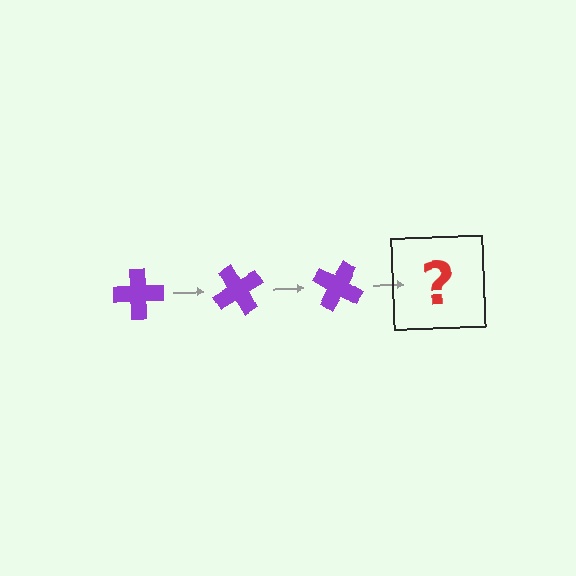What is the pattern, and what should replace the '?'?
The pattern is that the cross rotates 60 degrees each step. The '?' should be a purple cross rotated 180 degrees.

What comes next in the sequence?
The next element should be a purple cross rotated 180 degrees.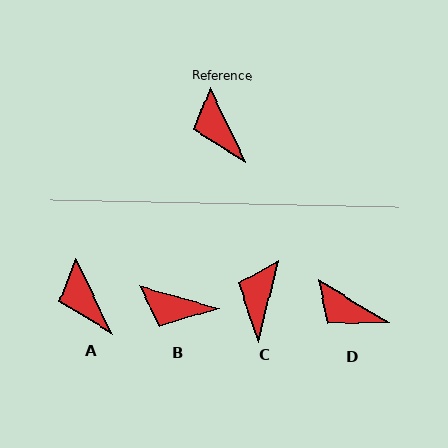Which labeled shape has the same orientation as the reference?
A.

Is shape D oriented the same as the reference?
No, it is off by about 33 degrees.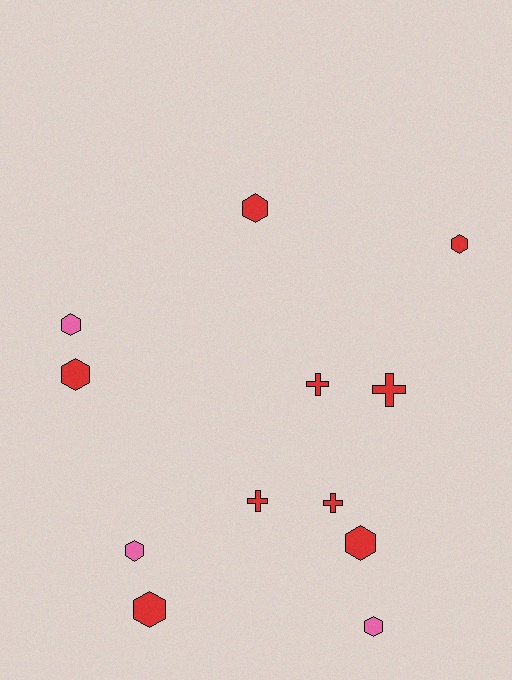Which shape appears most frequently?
Hexagon, with 8 objects.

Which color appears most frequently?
Red, with 9 objects.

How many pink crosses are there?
There are no pink crosses.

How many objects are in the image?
There are 12 objects.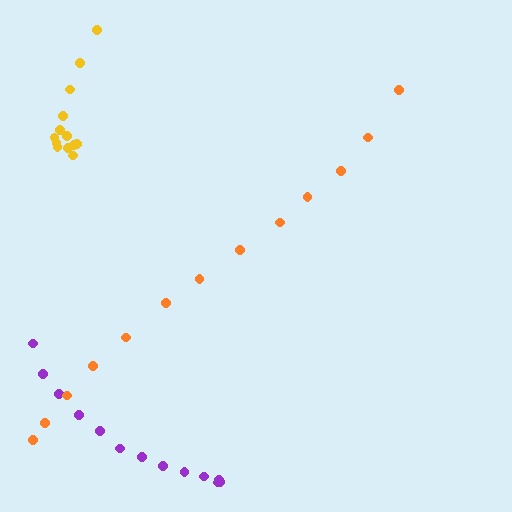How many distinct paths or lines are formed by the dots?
There are 3 distinct paths.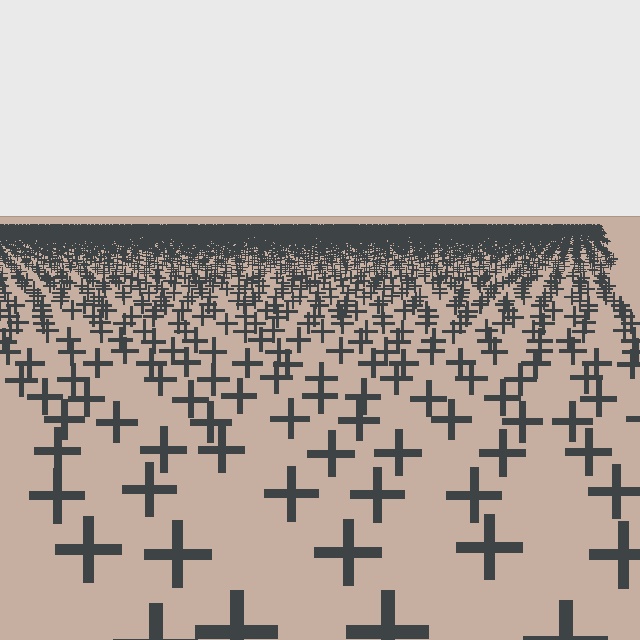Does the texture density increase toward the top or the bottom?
Density increases toward the top.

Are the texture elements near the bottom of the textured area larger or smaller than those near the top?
Larger. Near the bottom, elements are closer to the viewer and appear at a bigger on-screen size.